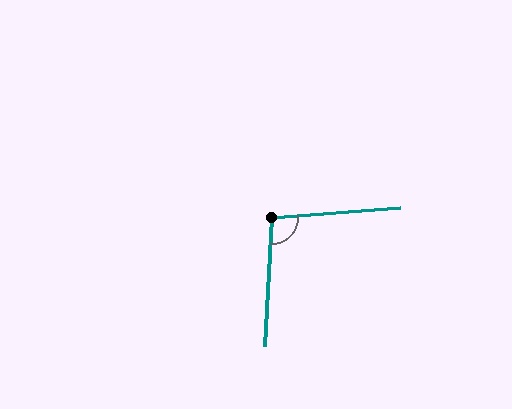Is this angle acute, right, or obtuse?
It is obtuse.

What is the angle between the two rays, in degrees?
Approximately 98 degrees.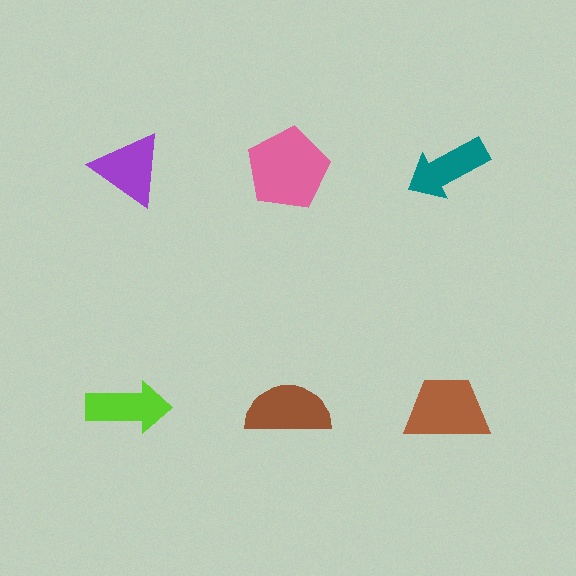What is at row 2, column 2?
A brown semicircle.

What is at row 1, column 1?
A purple triangle.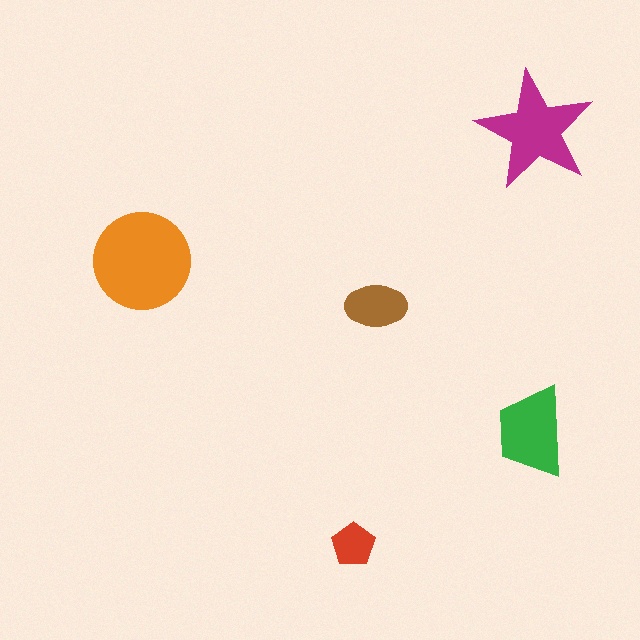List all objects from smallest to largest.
The red pentagon, the brown ellipse, the green trapezoid, the magenta star, the orange circle.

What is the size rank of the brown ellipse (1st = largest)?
4th.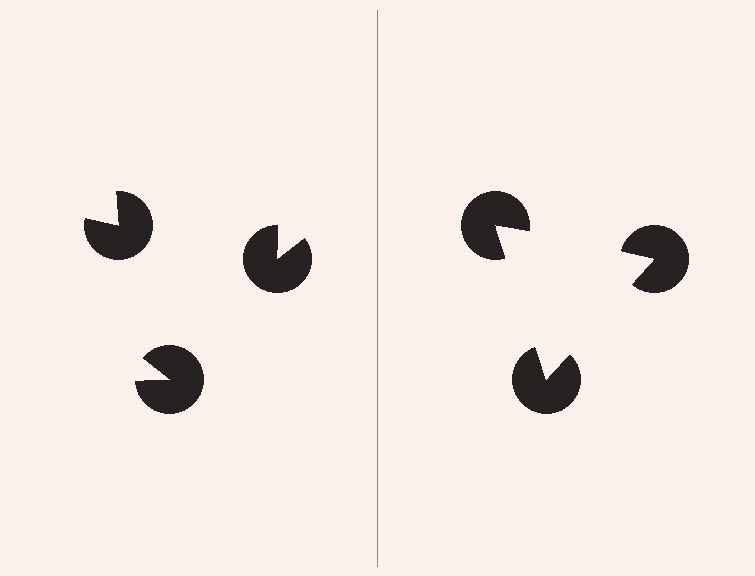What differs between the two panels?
The pac-man discs are positioned identically on both sides; only the wedge orientations differ. On the right they align to a triangle; on the left they are misaligned.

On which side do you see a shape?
An illusory triangle appears on the right side. On the left side the wedge cuts are rotated, so no coherent shape forms.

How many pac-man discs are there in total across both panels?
6 — 3 on each side.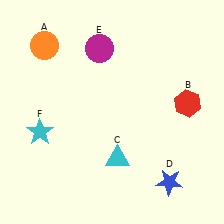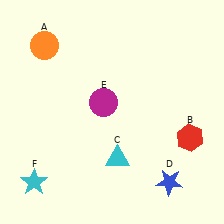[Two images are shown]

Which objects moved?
The objects that moved are: the red hexagon (B), the magenta circle (E), the cyan star (F).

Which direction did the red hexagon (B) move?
The red hexagon (B) moved down.